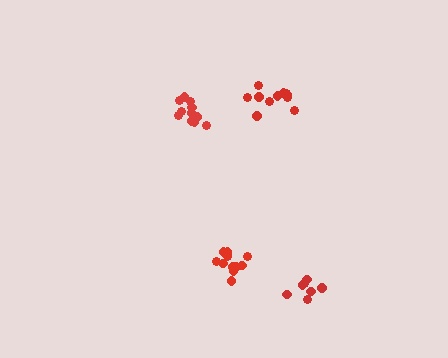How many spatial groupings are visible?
There are 4 spatial groupings.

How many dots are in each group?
Group 1: 7 dots, Group 2: 11 dots, Group 3: 13 dots, Group 4: 11 dots (42 total).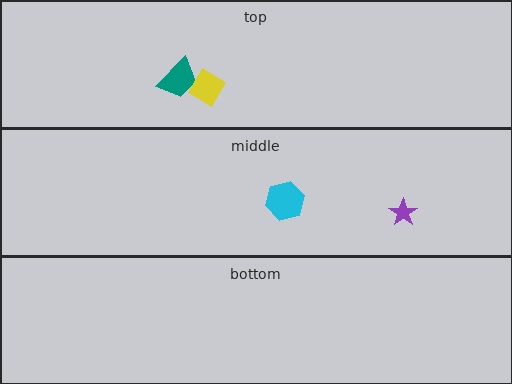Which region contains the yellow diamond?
The top region.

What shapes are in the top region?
The teal trapezoid, the yellow diamond.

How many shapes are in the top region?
2.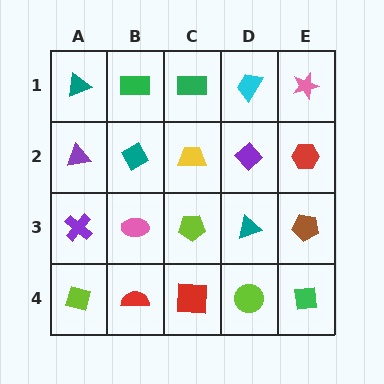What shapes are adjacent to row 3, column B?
A teal diamond (row 2, column B), a red semicircle (row 4, column B), a purple cross (row 3, column A), a lime pentagon (row 3, column C).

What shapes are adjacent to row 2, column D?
A cyan trapezoid (row 1, column D), a teal triangle (row 3, column D), a yellow trapezoid (row 2, column C), a red hexagon (row 2, column E).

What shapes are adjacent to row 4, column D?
A teal triangle (row 3, column D), a red square (row 4, column C), a green square (row 4, column E).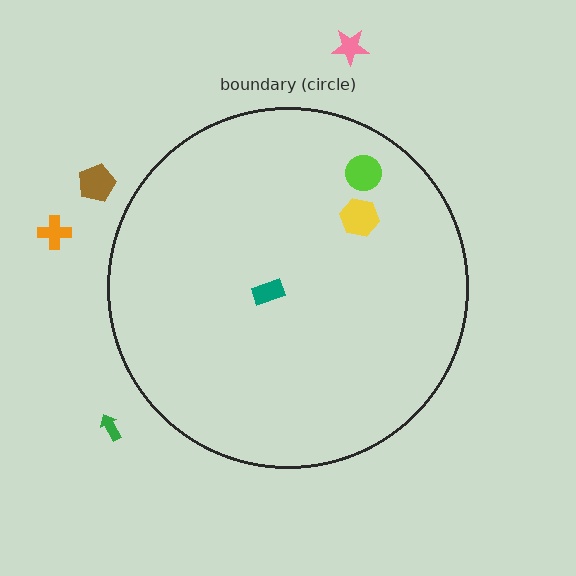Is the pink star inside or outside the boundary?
Outside.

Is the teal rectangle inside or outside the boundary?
Inside.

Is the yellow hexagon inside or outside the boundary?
Inside.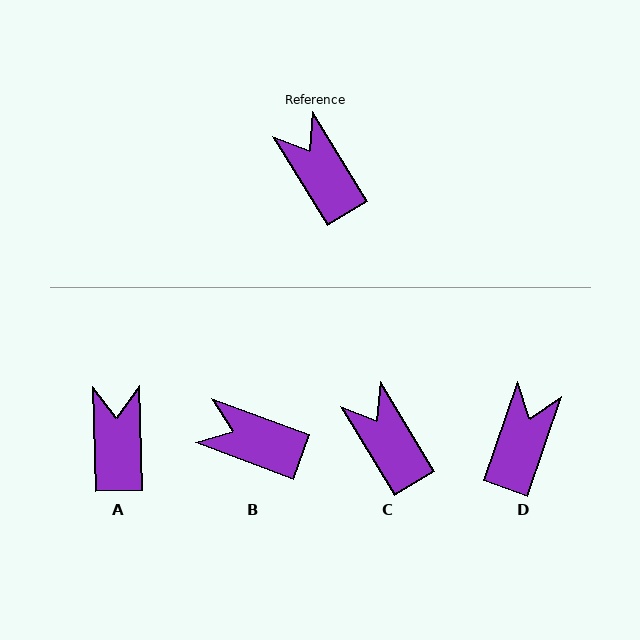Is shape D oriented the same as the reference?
No, it is off by about 50 degrees.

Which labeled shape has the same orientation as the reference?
C.